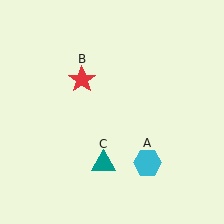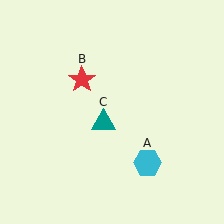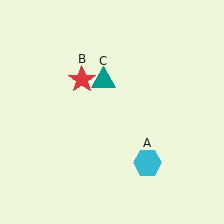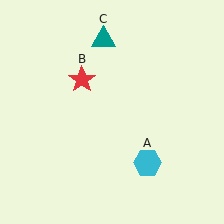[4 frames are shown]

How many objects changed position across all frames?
1 object changed position: teal triangle (object C).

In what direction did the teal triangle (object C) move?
The teal triangle (object C) moved up.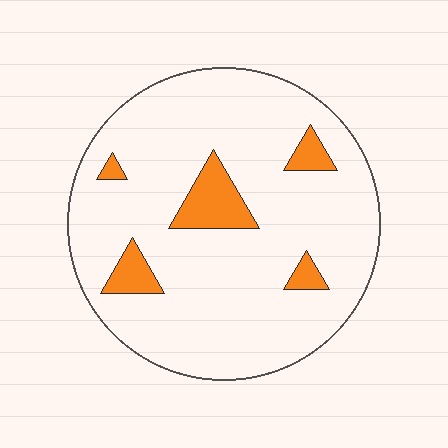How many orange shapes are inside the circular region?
5.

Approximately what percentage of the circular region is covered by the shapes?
Approximately 10%.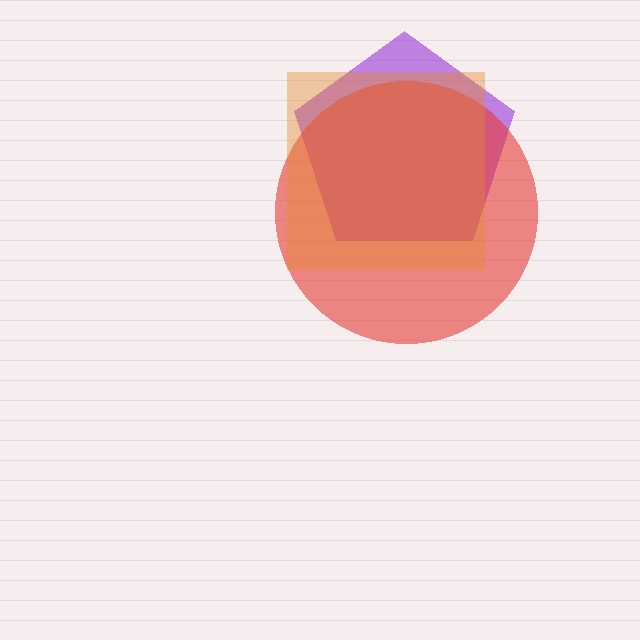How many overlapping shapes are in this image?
There are 3 overlapping shapes in the image.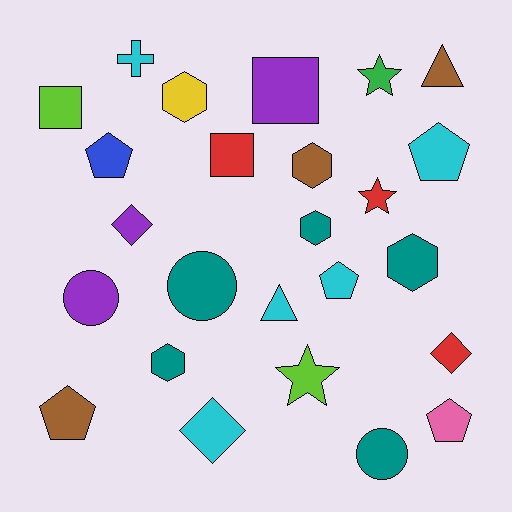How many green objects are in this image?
There is 1 green object.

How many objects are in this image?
There are 25 objects.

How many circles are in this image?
There are 3 circles.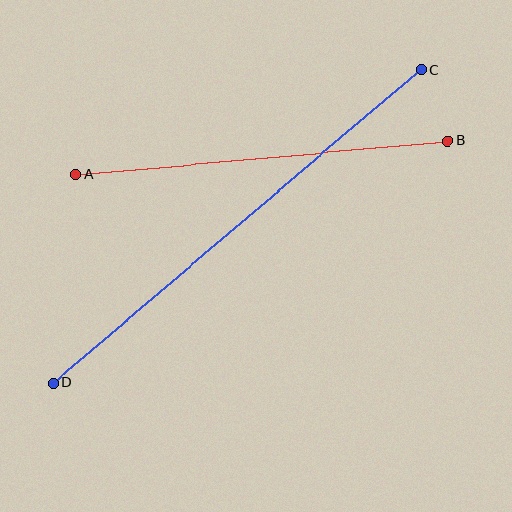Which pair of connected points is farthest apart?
Points C and D are farthest apart.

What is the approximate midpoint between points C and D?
The midpoint is at approximately (237, 226) pixels.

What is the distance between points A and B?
The distance is approximately 373 pixels.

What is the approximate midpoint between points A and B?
The midpoint is at approximately (262, 158) pixels.